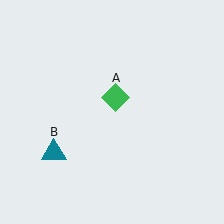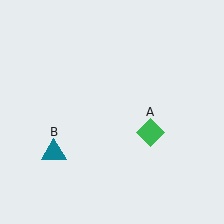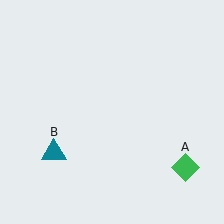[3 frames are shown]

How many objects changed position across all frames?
1 object changed position: green diamond (object A).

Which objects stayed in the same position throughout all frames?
Teal triangle (object B) remained stationary.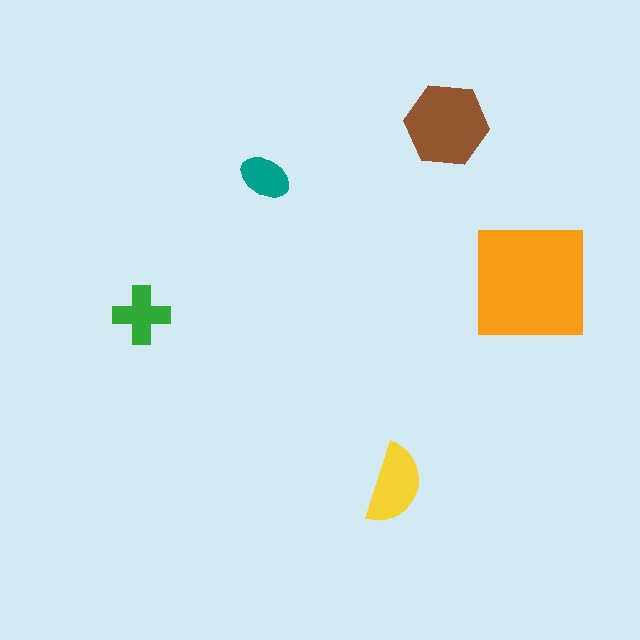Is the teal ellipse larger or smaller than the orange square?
Smaller.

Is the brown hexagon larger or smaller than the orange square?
Smaller.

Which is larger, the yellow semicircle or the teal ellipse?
The yellow semicircle.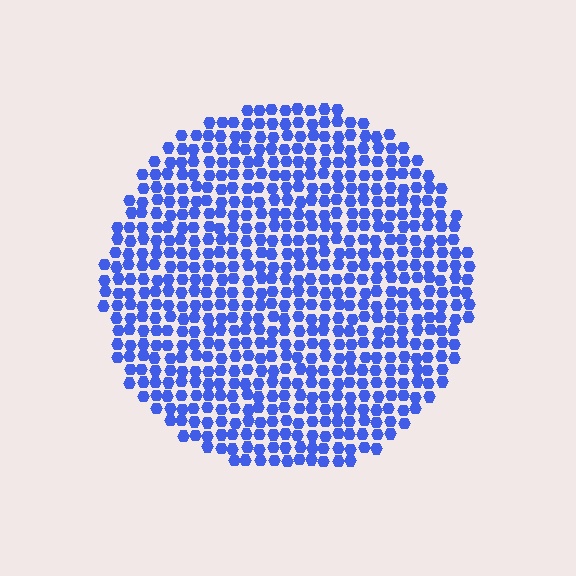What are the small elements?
The small elements are hexagons.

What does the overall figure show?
The overall figure shows a circle.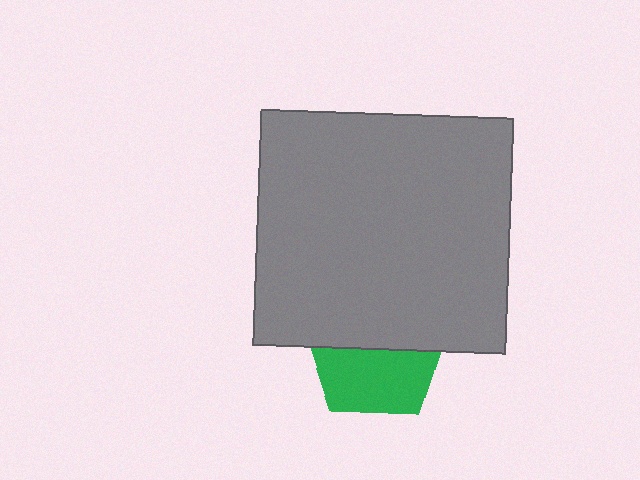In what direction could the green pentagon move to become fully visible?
The green pentagon could move down. That would shift it out from behind the gray rectangle entirely.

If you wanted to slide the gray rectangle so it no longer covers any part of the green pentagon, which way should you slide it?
Slide it up — that is the most direct way to separate the two shapes.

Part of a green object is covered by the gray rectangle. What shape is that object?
It is a pentagon.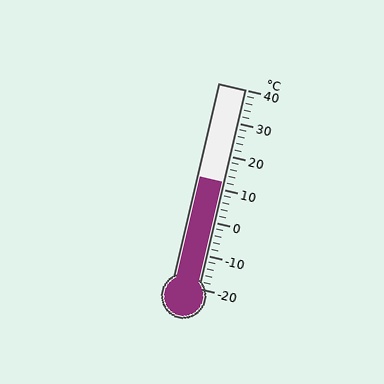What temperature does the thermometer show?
The thermometer shows approximately 12°C.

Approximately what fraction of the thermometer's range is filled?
The thermometer is filled to approximately 55% of its range.